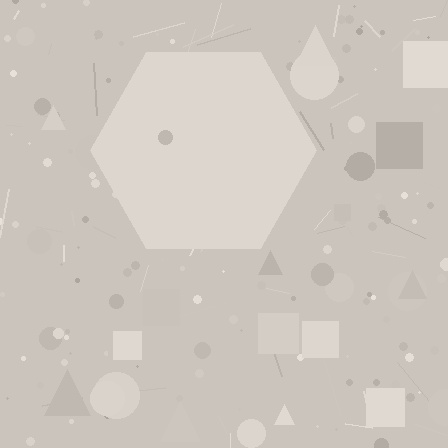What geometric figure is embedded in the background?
A hexagon is embedded in the background.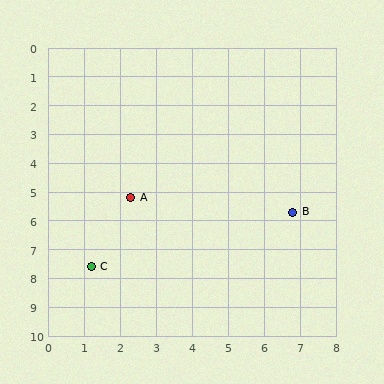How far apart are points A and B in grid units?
Points A and B are about 4.5 grid units apart.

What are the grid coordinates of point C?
Point C is at approximately (1.2, 7.6).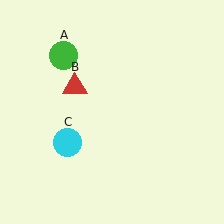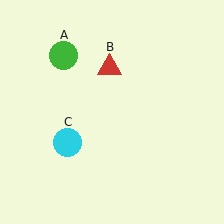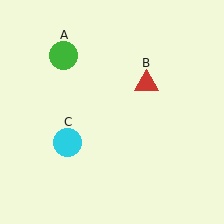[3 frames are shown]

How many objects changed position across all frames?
1 object changed position: red triangle (object B).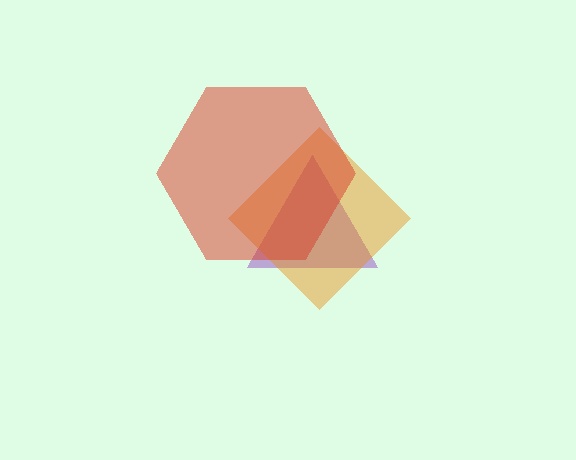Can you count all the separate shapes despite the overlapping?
Yes, there are 3 separate shapes.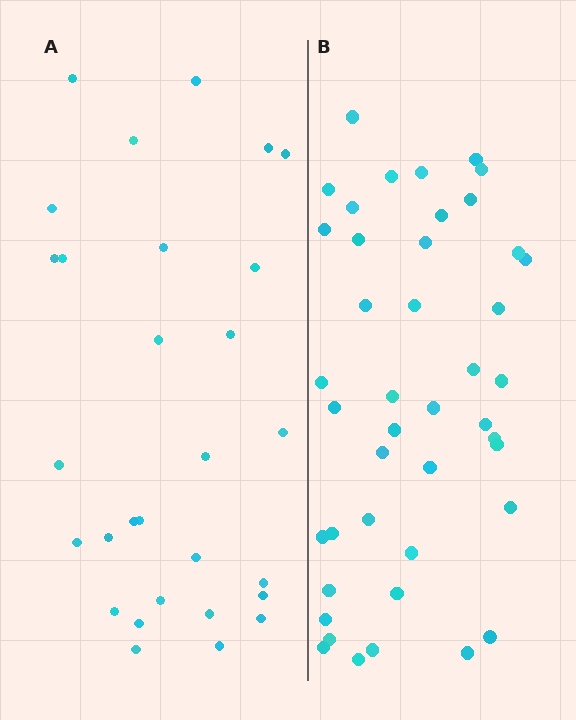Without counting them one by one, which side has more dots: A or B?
Region B (the right region) has more dots.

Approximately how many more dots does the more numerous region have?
Region B has approximately 15 more dots than region A.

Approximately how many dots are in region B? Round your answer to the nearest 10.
About 40 dots. (The exact count is 43, which rounds to 40.)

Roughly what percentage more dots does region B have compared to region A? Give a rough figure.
About 50% more.